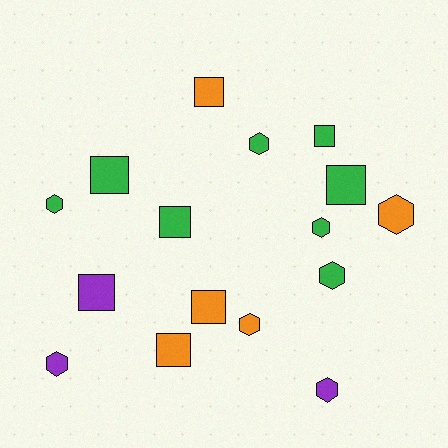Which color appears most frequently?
Green, with 8 objects.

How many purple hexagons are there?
There are 2 purple hexagons.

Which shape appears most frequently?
Square, with 8 objects.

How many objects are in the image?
There are 16 objects.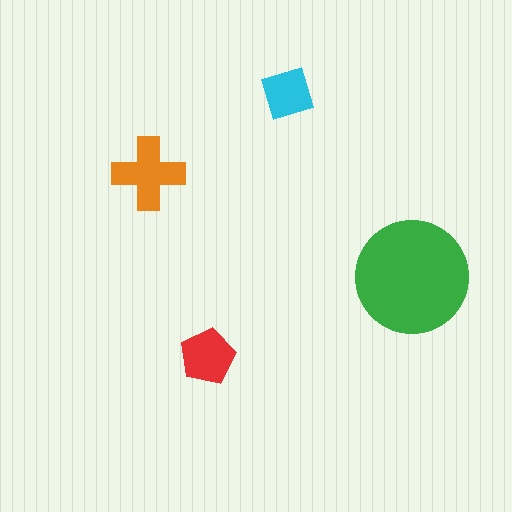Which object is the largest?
The green circle.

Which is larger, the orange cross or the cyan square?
The orange cross.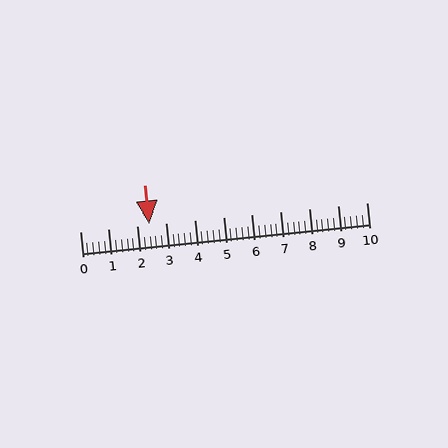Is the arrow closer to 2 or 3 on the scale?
The arrow is closer to 2.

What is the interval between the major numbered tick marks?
The major tick marks are spaced 1 units apart.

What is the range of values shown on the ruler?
The ruler shows values from 0 to 10.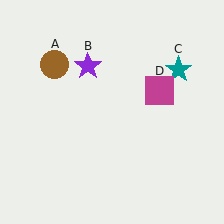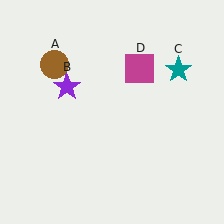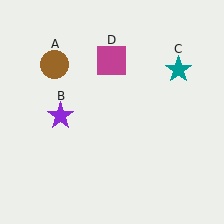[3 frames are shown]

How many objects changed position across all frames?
2 objects changed position: purple star (object B), magenta square (object D).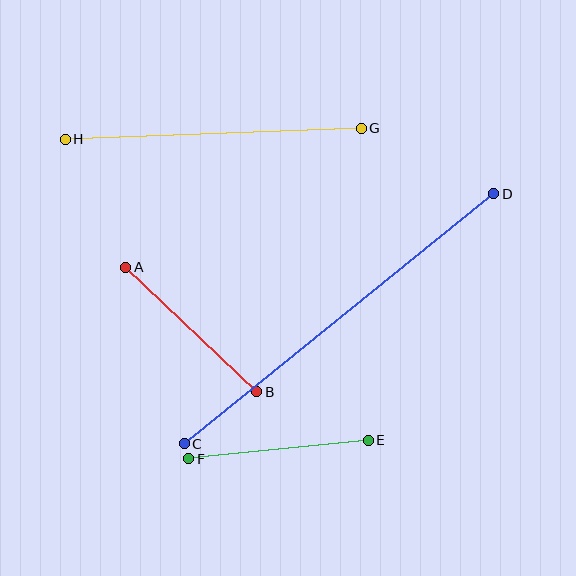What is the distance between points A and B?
The distance is approximately 181 pixels.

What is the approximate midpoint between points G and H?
The midpoint is at approximately (213, 134) pixels.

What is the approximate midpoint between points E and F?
The midpoint is at approximately (279, 450) pixels.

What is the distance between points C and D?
The distance is approximately 398 pixels.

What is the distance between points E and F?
The distance is approximately 180 pixels.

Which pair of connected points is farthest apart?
Points C and D are farthest apart.